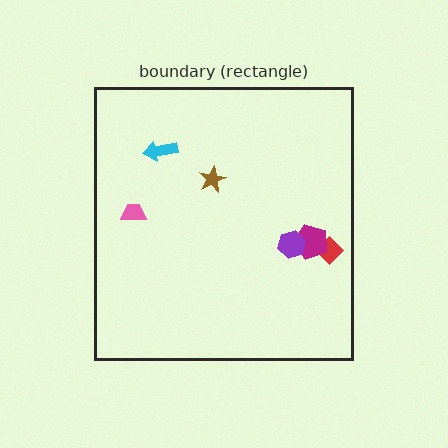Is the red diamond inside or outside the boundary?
Inside.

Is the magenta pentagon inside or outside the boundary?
Inside.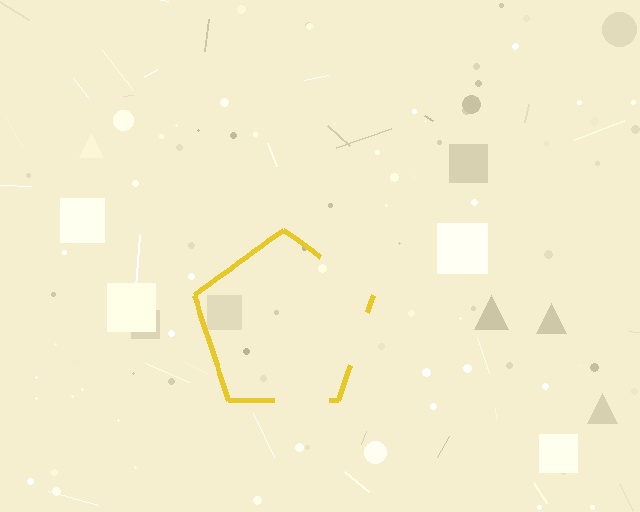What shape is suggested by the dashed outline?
The dashed outline suggests a pentagon.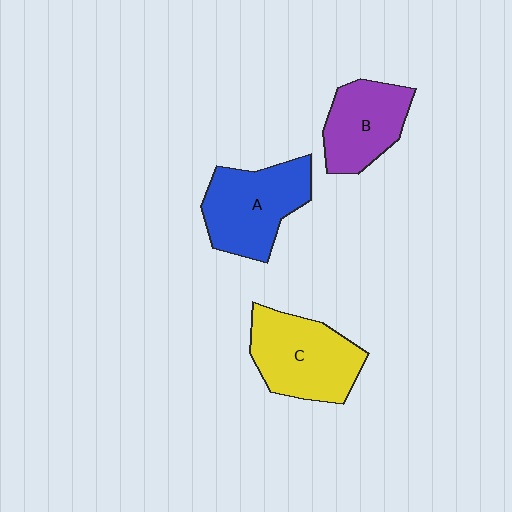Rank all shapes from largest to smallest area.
From largest to smallest: C (yellow), A (blue), B (purple).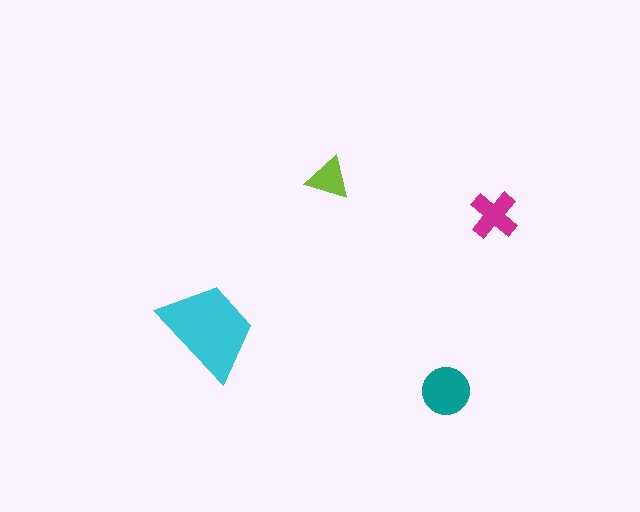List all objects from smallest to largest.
The lime triangle, the magenta cross, the teal circle, the cyan trapezoid.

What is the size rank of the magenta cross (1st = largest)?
3rd.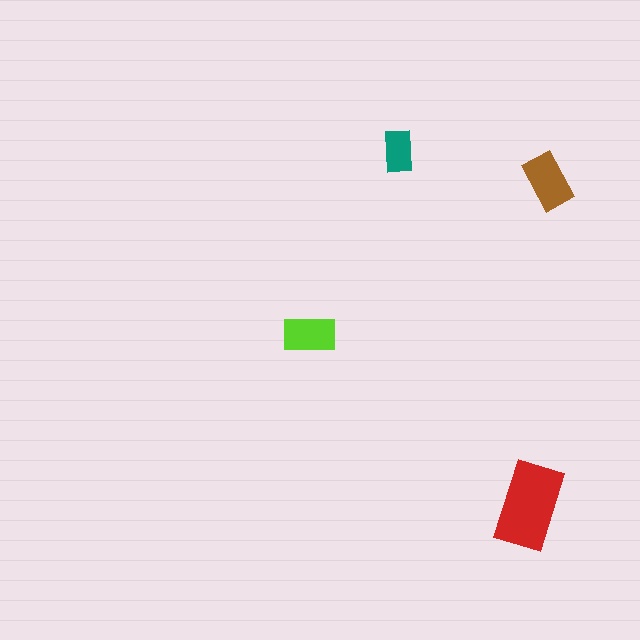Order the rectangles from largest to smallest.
the red one, the brown one, the lime one, the teal one.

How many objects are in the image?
There are 4 objects in the image.